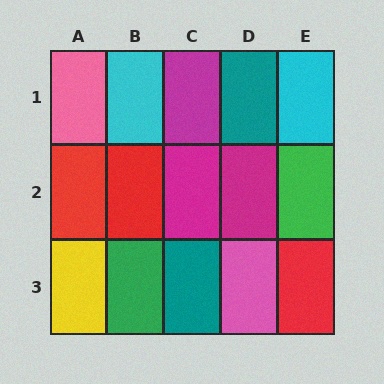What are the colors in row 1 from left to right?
Pink, cyan, magenta, teal, cyan.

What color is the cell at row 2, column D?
Magenta.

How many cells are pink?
2 cells are pink.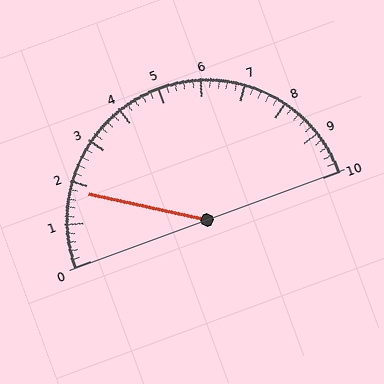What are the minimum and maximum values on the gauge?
The gauge ranges from 0 to 10.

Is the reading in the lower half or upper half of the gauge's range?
The reading is in the lower half of the range (0 to 10).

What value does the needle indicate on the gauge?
The needle indicates approximately 1.8.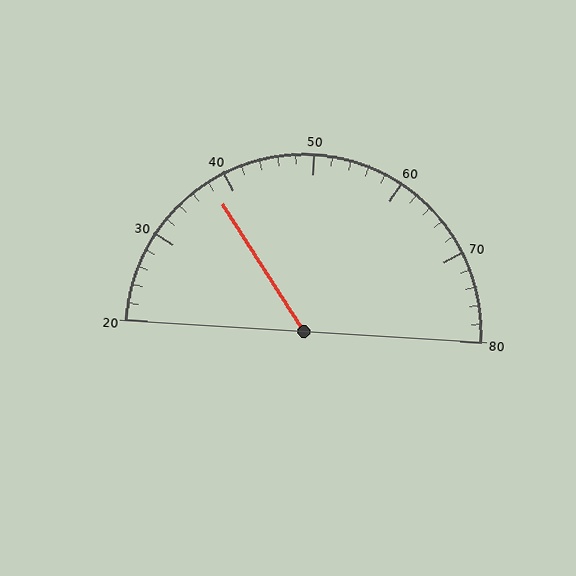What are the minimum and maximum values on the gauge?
The gauge ranges from 20 to 80.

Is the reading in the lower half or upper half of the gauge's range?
The reading is in the lower half of the range (20 to 80).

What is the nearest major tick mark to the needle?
The nearest major tick mark is 40.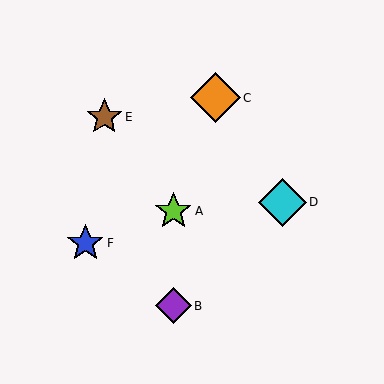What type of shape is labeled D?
Shape D is a cyan diamond.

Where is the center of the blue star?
The center of the blue star is at (85, 243).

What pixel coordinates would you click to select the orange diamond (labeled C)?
Click at (215, 98) to select the orange diamond C.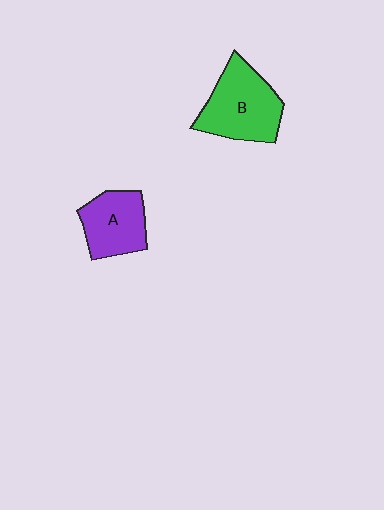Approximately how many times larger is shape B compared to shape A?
Approximately 1.3 times.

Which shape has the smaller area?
Shape A (purple).